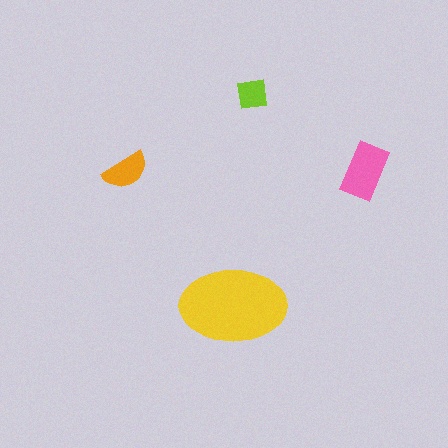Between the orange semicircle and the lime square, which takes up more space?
The orange semicircle.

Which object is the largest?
The yellow ellipse.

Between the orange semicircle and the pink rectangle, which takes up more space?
The pink rectangle.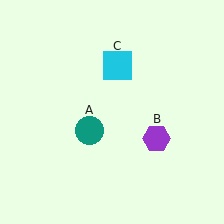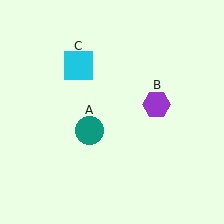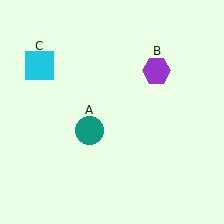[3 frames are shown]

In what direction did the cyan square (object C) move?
The cyan square (object C) moved left.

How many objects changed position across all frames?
2 objects changed position: purple hexagon (object B), cyan square (object C).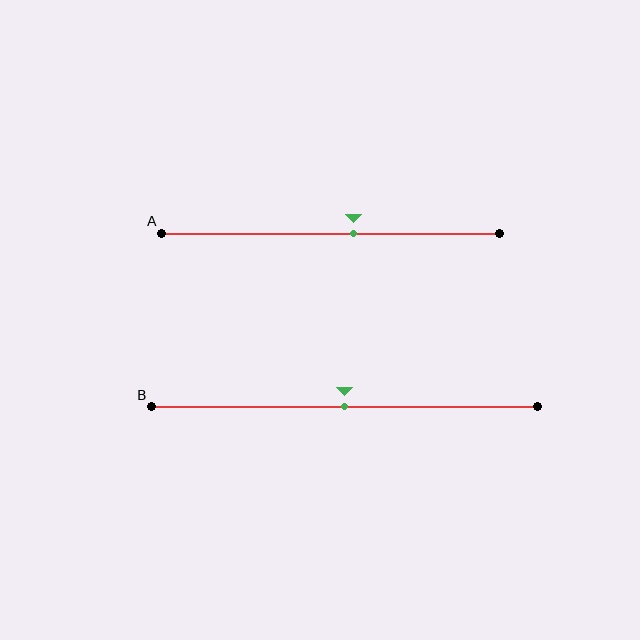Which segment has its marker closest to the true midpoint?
Segment B has its marker closest to the true midpoint.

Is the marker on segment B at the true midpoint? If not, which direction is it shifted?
Yes, the marker on segment B is at the true midpoint.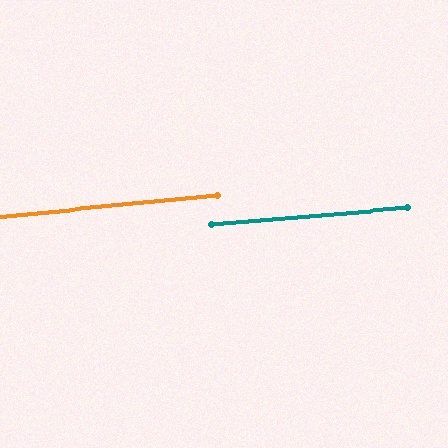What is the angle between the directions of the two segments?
Approximately 1 degree.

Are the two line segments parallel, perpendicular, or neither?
Parallel — their directions differ by only 1.1°.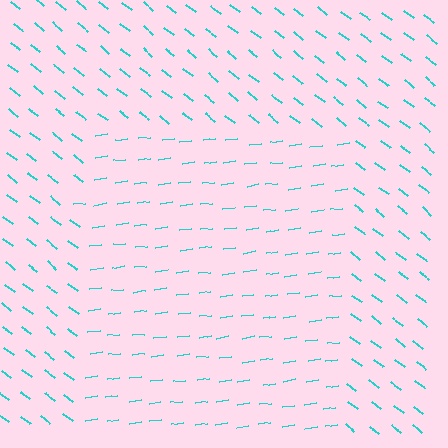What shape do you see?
I see a rectangle.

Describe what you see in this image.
The image is filled with small cyan line segments. A rectangle region in the image has lines oriented differently from the surrounding lines, creating a visible texture boundary.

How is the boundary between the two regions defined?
The boundary is defined purely by a change in line orientation (approximately 45 degrees difference). All lines are the same color and thickness.